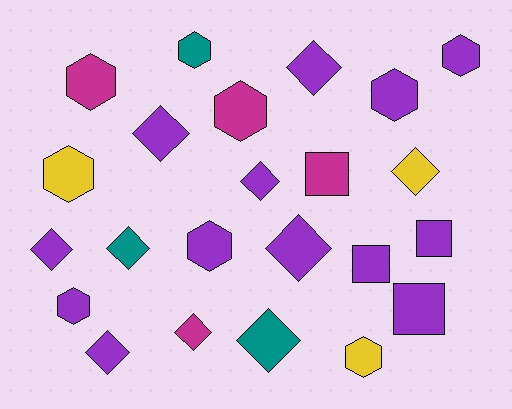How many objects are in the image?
There are 23 objects.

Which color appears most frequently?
Purple, with 13 objects.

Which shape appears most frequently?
Diamond, with 10 objects.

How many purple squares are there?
There are 3 purple squares.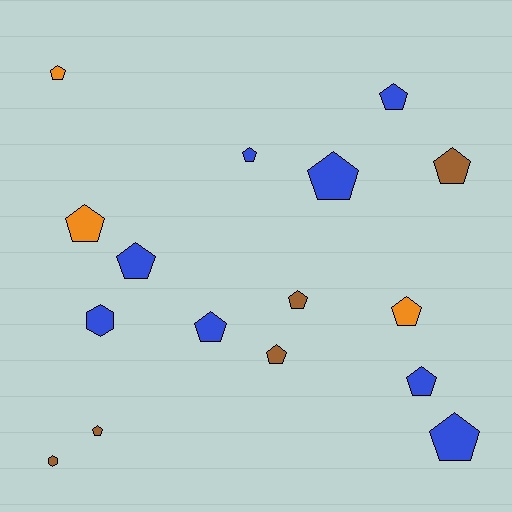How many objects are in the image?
There are 16 objects.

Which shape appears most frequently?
Pentagon, with 14 objects.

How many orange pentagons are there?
There are 3 orange pentagons.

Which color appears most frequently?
Blue, with 8 objects.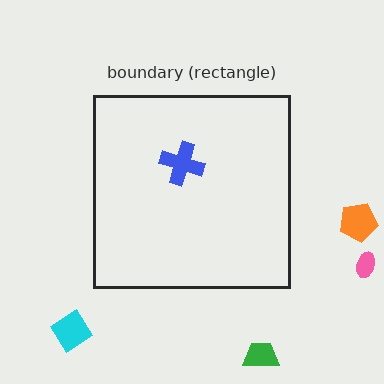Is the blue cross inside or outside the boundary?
Inside.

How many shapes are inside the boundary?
1 inside, 4 outside.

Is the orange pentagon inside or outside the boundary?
Outside.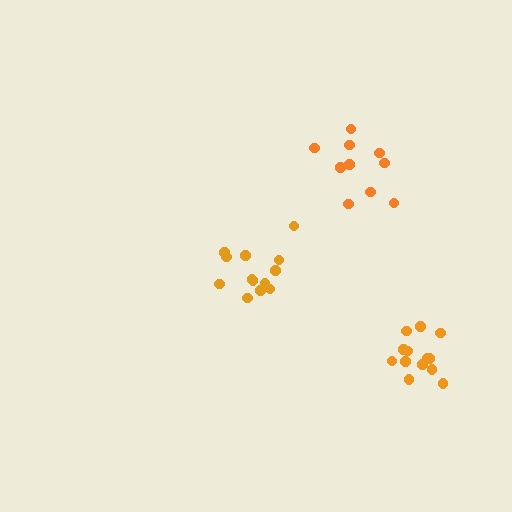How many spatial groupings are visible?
There are 3 spatial groupings.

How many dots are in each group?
Group 1: 13 dots, Group 2: 13 dots, Group 3: 10 dots (36 total).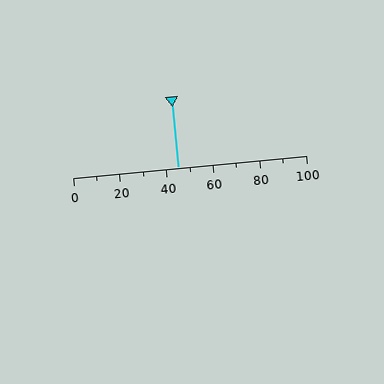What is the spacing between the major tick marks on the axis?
The major ticks are spaced 20 apart.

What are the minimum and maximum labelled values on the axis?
The axis runs from 0 to 100.